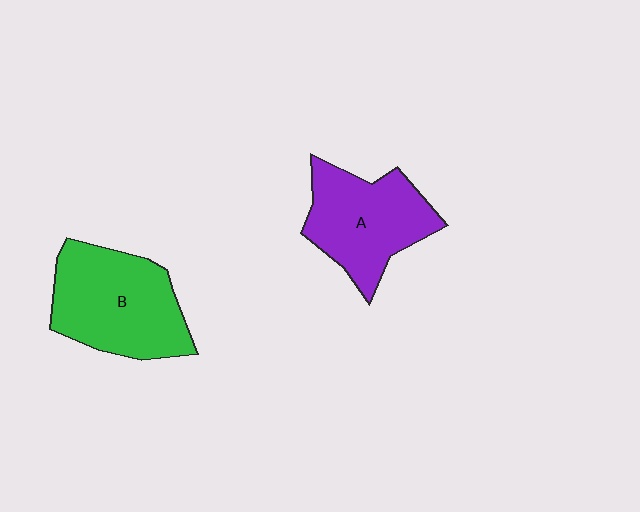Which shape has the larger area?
Shape B (green).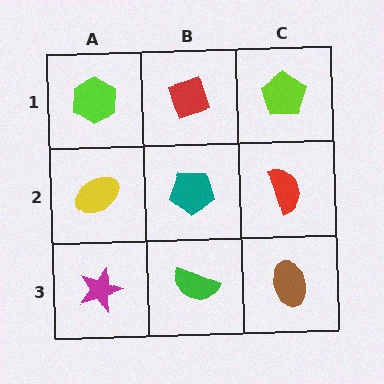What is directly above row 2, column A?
A lime hexagon.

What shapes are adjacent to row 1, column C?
A red semicircle (row 2, column C), a red diamond (row 1, column B).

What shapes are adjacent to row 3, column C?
A red semicircle (row 2, column C), a green semicircle (row 3, column B).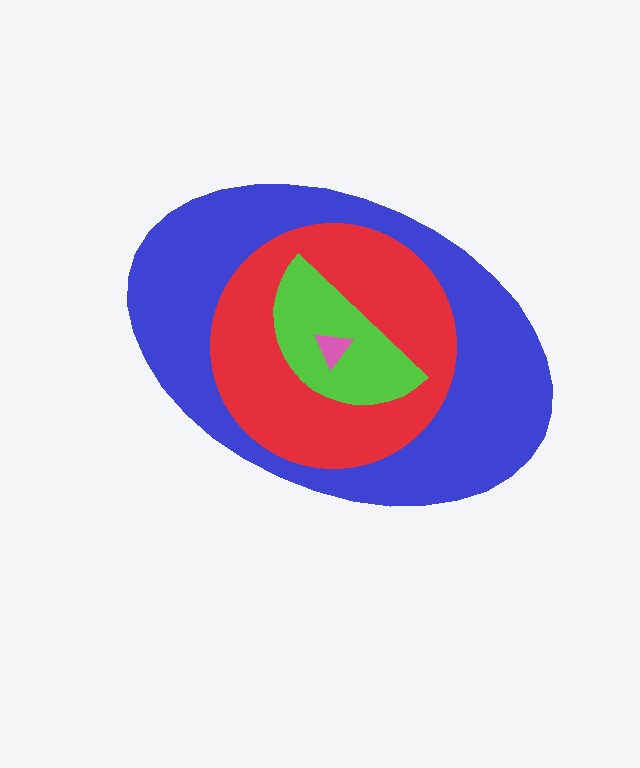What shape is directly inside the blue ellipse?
The red circle.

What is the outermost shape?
The blue ellipse.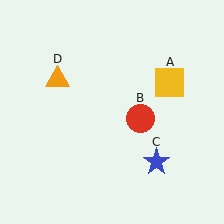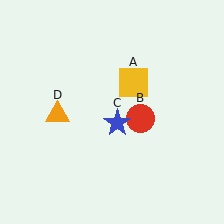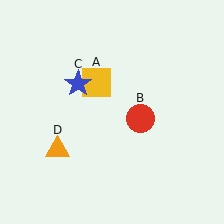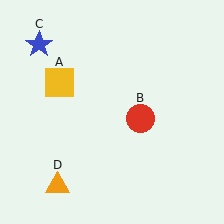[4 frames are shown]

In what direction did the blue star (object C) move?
The blue star (object C) moved up and to the left.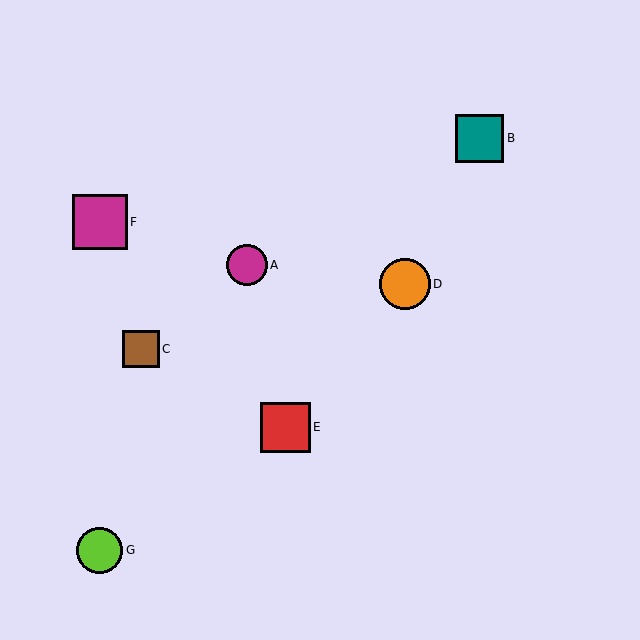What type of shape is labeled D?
Shape D is an orange circle.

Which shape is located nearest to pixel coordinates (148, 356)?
The brown square (labeled C) at (141, 349) is nearest to that location.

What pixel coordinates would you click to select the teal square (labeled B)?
Click at (480, 138) to select the teal square B.